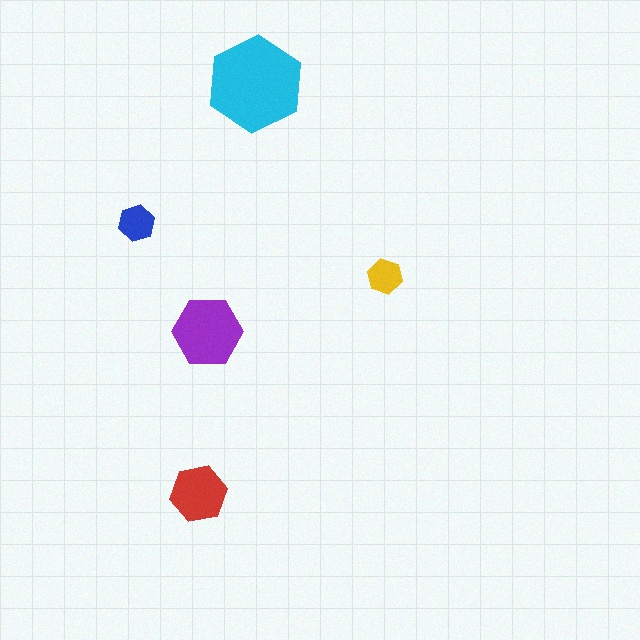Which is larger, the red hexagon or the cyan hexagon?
The cyan one.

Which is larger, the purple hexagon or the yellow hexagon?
The purple one.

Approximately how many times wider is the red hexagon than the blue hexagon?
About 1.5 times wider.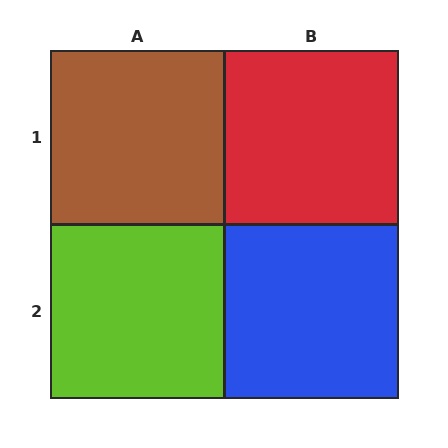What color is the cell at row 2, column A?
Lime.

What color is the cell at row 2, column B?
Blue.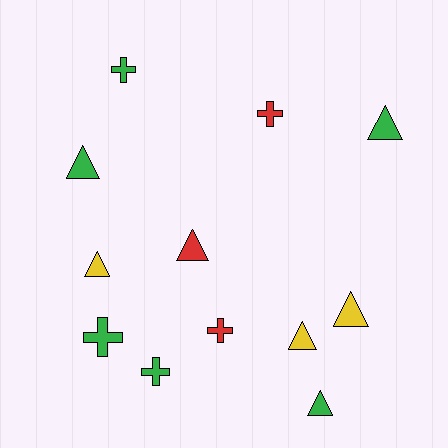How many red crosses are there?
There are 2 red crosses.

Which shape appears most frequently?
Triangle, with 7 objects.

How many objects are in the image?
There are 12 objects.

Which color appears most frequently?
Green, with 6 objects.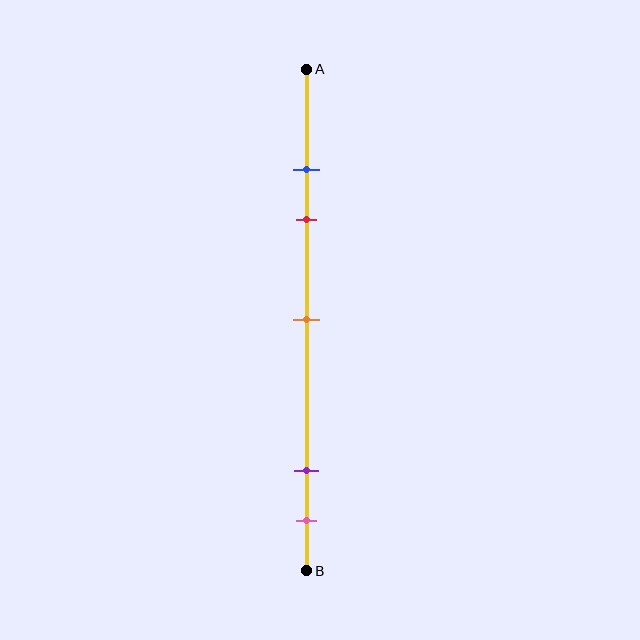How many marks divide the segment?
There are 5 marks dividing the segment.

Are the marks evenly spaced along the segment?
No, the marks are not evenly spaced.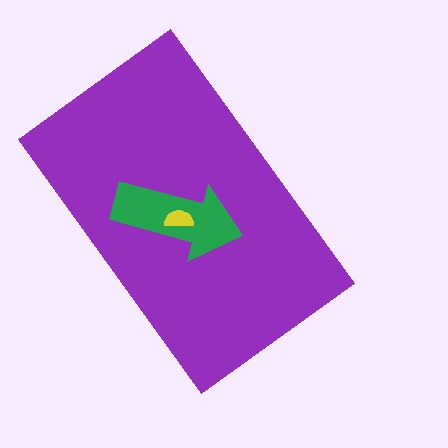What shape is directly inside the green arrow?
The yellow semicircle.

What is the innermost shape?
The yellow semicircle.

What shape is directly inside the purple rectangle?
The green arrow.